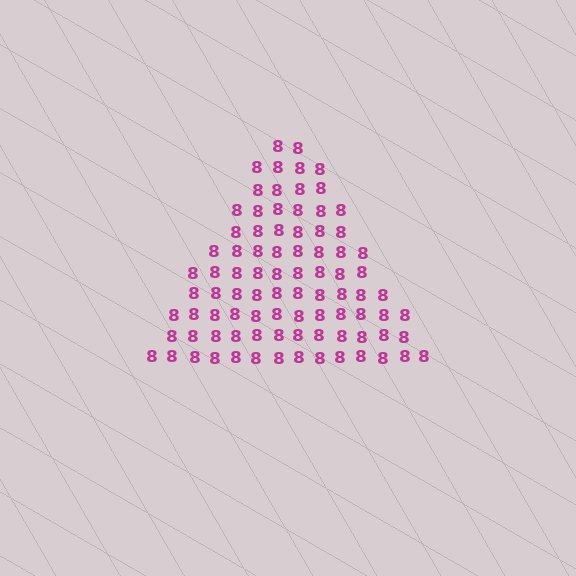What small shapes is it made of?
It is made of small digit 8's.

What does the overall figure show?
The overall figure shows a triangle.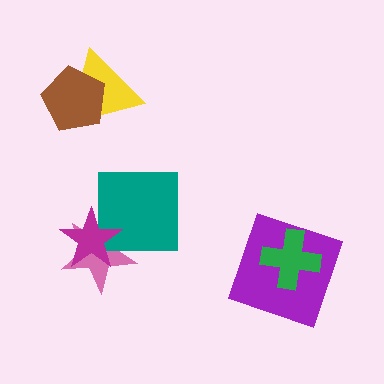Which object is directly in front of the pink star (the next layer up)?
The teal square is directly in front of the pink star.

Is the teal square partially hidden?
Yes, it is partially covered by another shape.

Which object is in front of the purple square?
The green cross is in front of the purple square.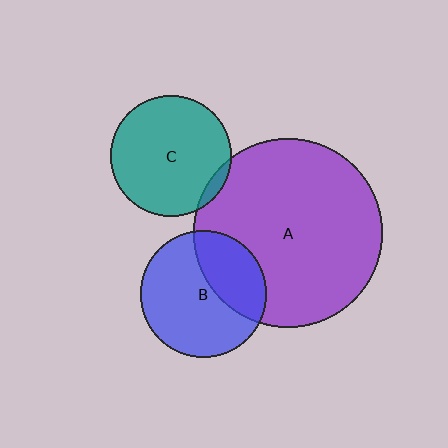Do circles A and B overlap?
Yes.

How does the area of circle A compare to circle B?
Approximately 2.2 times.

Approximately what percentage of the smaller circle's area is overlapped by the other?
Approximately 35%.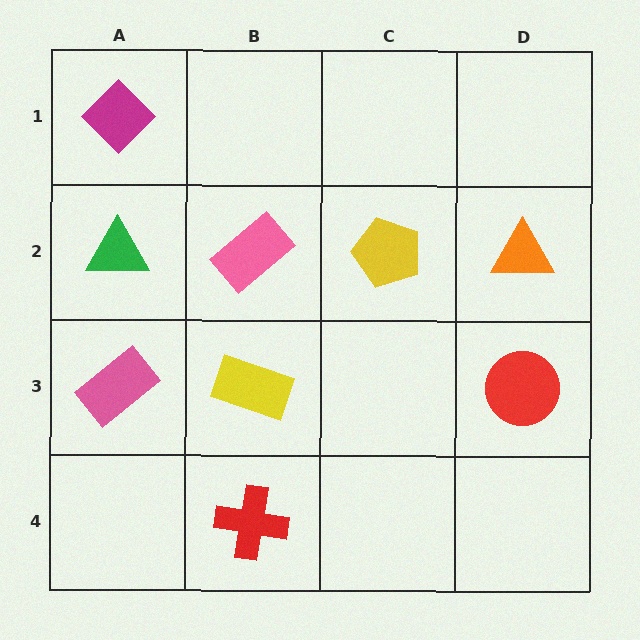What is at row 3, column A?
A pink rectangle.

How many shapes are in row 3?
3 shapes.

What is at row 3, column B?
A yellow rectangle.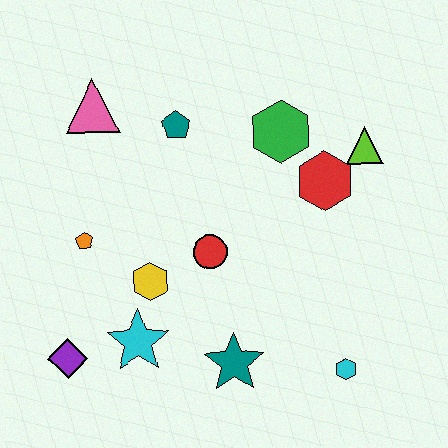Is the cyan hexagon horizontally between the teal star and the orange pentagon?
No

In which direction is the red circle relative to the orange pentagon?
The red circle is to the right of the orange pentagon.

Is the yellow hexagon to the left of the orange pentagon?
No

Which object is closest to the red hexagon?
The lime triangle is closest to the red hexagon.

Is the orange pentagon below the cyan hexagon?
No